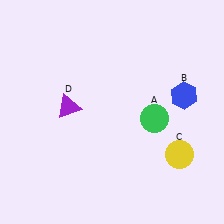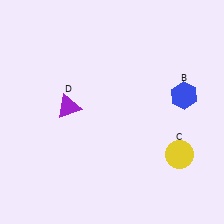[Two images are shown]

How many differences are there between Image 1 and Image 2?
There is 1 difference between the two images.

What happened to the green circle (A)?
The green circle (A) was removed in Image 2. It was in the bottom-right area of Image 1.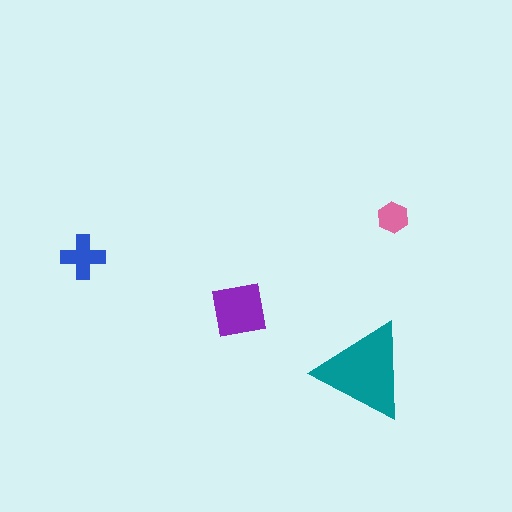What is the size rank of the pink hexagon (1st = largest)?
4th.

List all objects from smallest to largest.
The pink hexagon, the blue cross, the purple square, the teal triangle.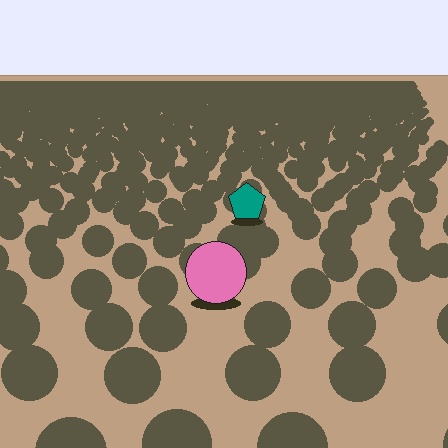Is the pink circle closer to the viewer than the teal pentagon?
Yes. The pink circle is closer — you can tell from the texture gradient: the ground texture is coarser near it.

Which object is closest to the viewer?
The pink circle is closest. The texture marks near it are larger and more spread out.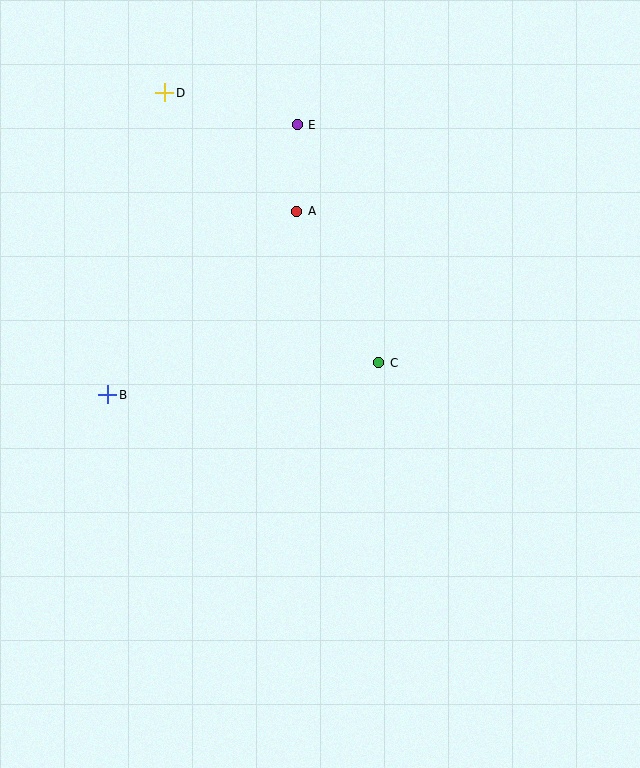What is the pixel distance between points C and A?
The distance between C and A is 172 pixels.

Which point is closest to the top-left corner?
Point D is closest to the top-left corner.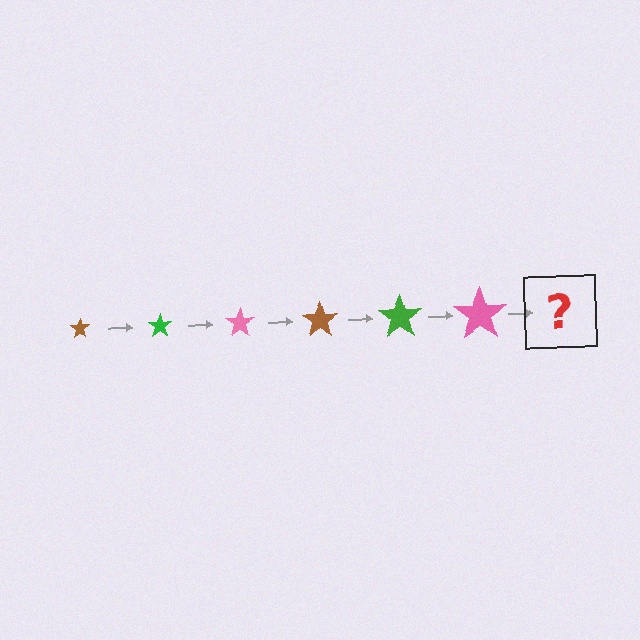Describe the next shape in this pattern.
It should be a brown star, larger than the previous one.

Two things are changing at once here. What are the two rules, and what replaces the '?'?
The two rules are that the star grows larger each step and the color cycles through brown, green, and pink. The '?' should be a brown star, larger than the previous one.